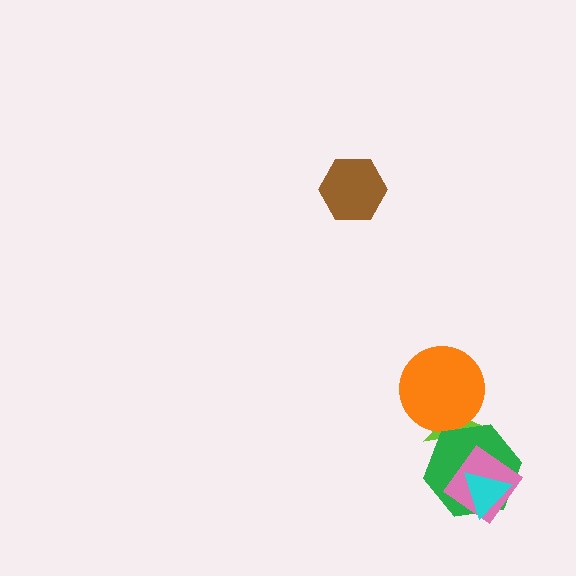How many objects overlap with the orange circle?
1 object overlaps with the orange circle.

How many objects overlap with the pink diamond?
2 objects overlap with the pink diamond.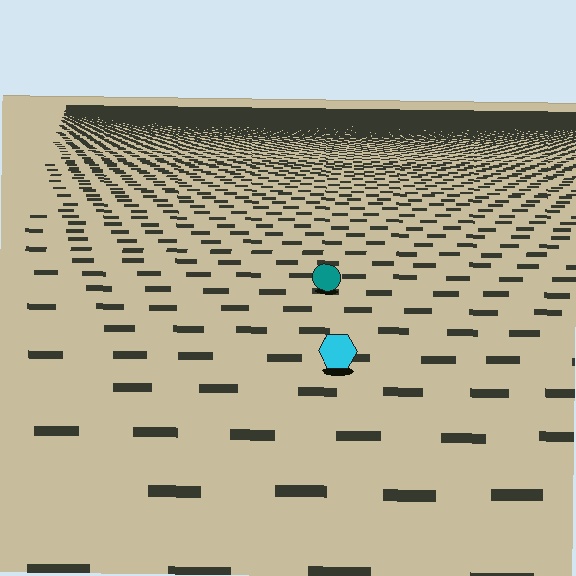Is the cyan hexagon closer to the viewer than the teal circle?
Yes. The cyan hexagon is closer — you can tell from the texture gradient: the ground texture is coarser near it.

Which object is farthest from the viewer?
The teal circle is farthest from the viewer. It appears smaller and the ground texture around it is denser.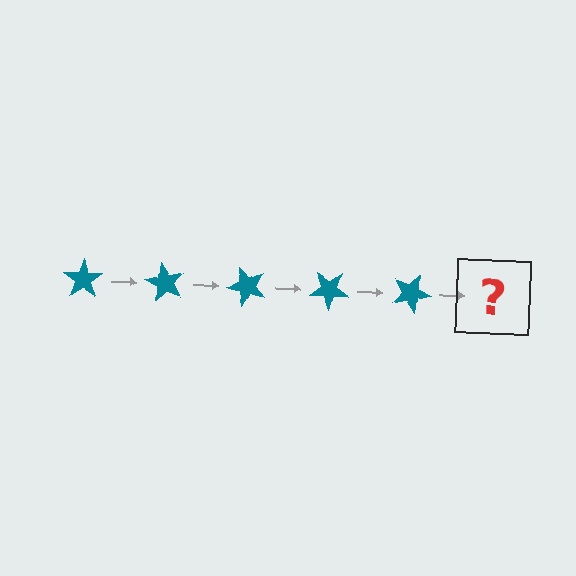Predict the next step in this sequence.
The next step is a teal star rotated 300 degrees.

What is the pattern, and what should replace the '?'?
The pattern is that the star rotates 60 degrees each step. The '?' should be a teal star rotated 300 degrees.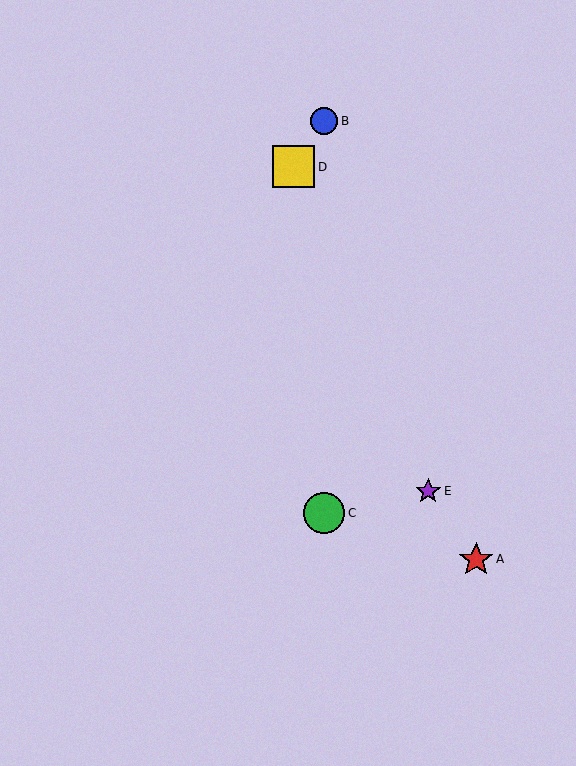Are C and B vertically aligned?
Yes, both are at x≈324.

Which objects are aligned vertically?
Objects B, C are aligned vertically.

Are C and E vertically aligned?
No, C is at x≈324 and E is at x≈428.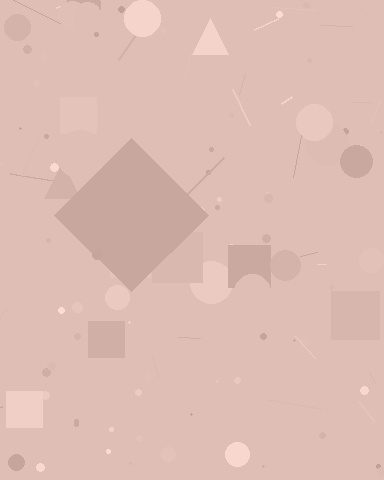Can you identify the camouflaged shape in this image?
The camouflaged shape is a diamond.